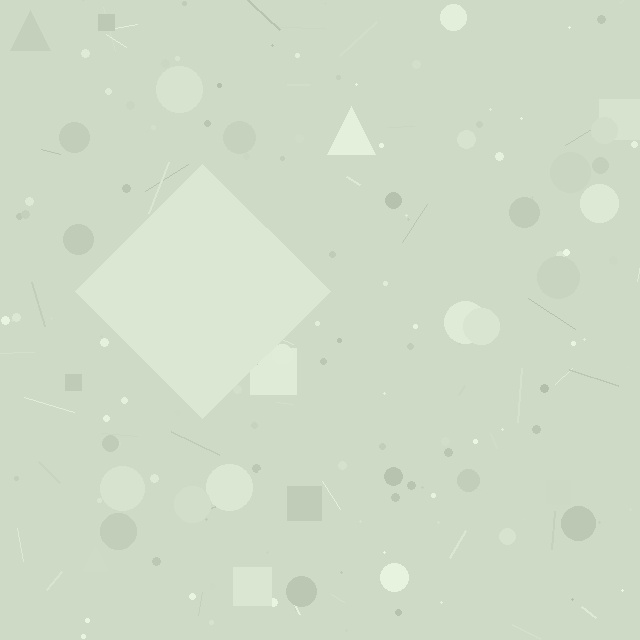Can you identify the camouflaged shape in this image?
The camouflaged shape is a diamond.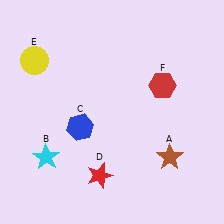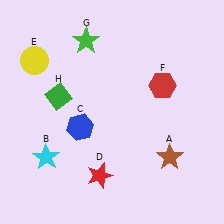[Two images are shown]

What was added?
A green star (G), a green diamond (H) were added in Image 2.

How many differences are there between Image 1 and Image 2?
There are 2 differences between the two images.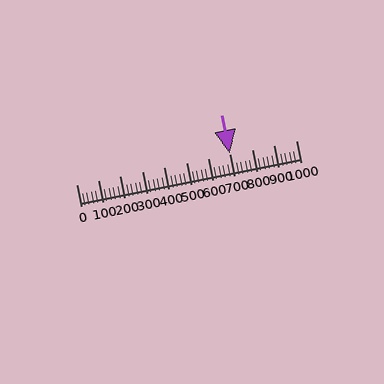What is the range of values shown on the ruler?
The ruler shows values from 0 to 1000.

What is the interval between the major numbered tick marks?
The major tick marks are spaced 100 units apart.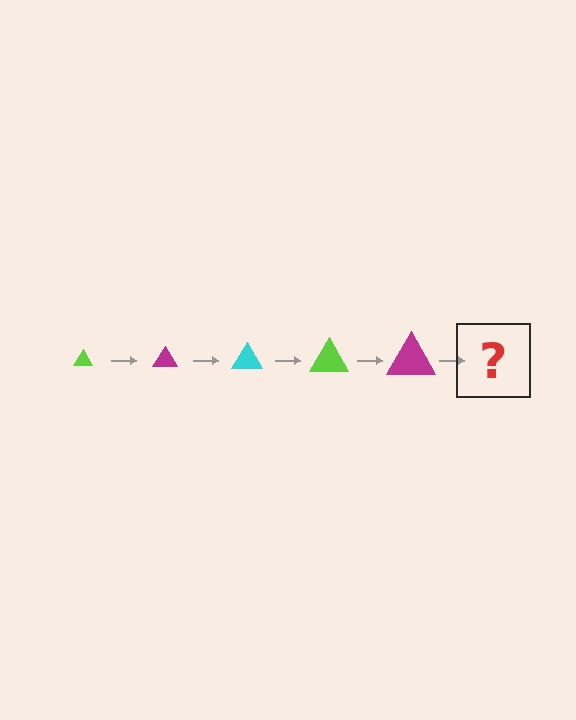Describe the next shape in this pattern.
It should be a cyan triangle, larger than the previous one.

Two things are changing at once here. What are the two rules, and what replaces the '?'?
The two rules are that the triangle grows larger each step and the color cycles through lime, magenta, and cyan. The '?' should be a cyan triangle, larger than the previous one.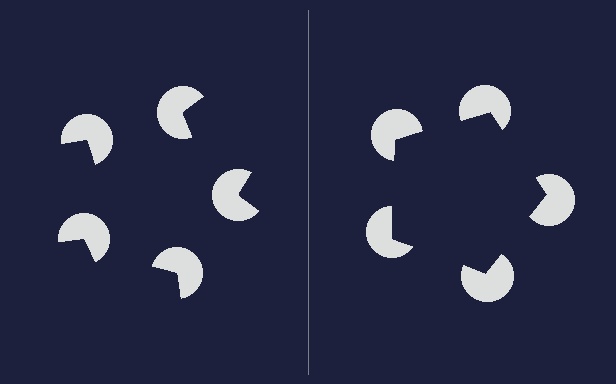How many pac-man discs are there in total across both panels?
10 — 5 on each side.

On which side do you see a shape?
An illusory pentagon appears on the right side. On the left side the wedge cuts are rotated, so no coherent shape forms.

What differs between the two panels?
The pac-man discs are positioned identically on both sides; only the wedge orientations differ. On the right they align to a pentagon; on the left they are misaligned.